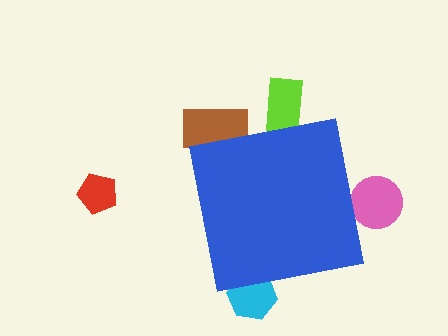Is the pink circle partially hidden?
Yes, the pink circle is partially hidden behind the blue square.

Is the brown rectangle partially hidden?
Yes, the brown rectangle is partially hidden behind the blue square.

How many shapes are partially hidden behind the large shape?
4 shapes are partially hidden.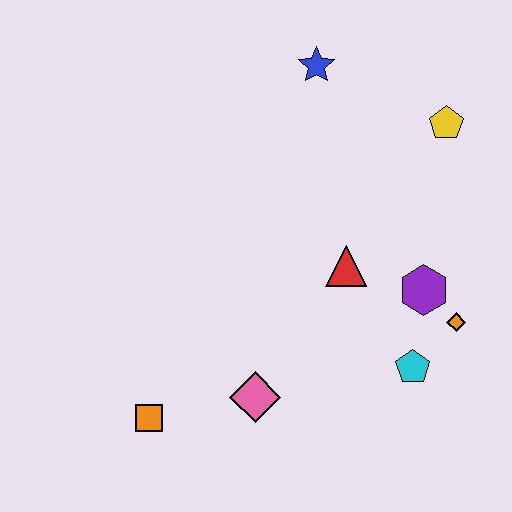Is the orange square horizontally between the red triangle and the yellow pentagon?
No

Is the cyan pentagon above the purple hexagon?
No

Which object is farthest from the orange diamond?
The orange square is farthest from the orange diamond.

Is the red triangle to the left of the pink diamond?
No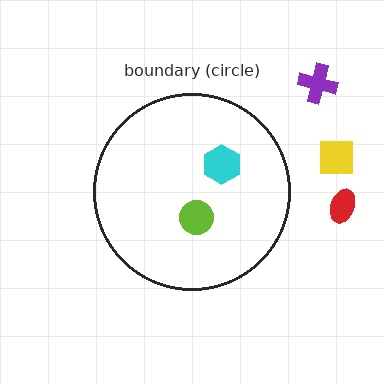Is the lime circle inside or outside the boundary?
Inside.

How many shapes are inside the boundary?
2 inside, 3 outside.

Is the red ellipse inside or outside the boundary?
Outside.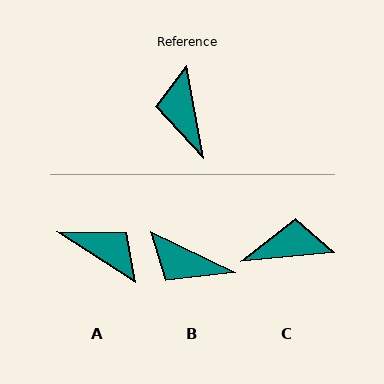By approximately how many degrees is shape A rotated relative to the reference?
Approximately 133 degrees clockwise.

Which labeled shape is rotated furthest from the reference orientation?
A, about 133 degrees away.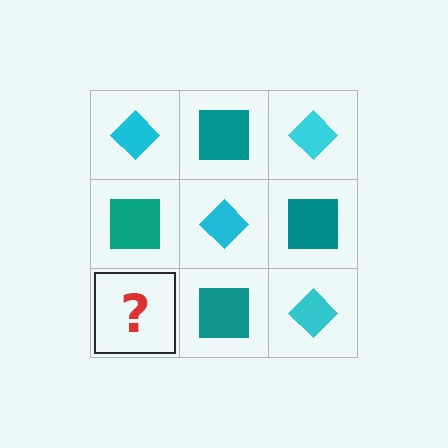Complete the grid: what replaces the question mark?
The question mark should be replaced with a cyan diamond.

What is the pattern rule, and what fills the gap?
The rule is that it alternates cyan diamond and teal square in a checkerboard pattern. The gap should be filled with a cyan diamond.